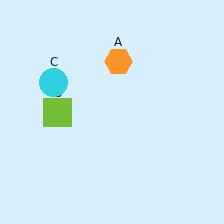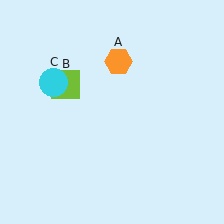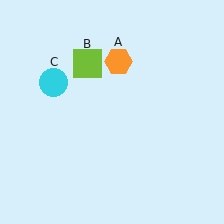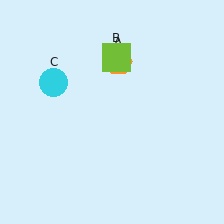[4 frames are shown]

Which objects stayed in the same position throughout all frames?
Orange hexagon (object A) and cyan circle (object C) remained stationary.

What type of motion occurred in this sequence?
The lime square (object B) rotated clockwise around the center of the scene.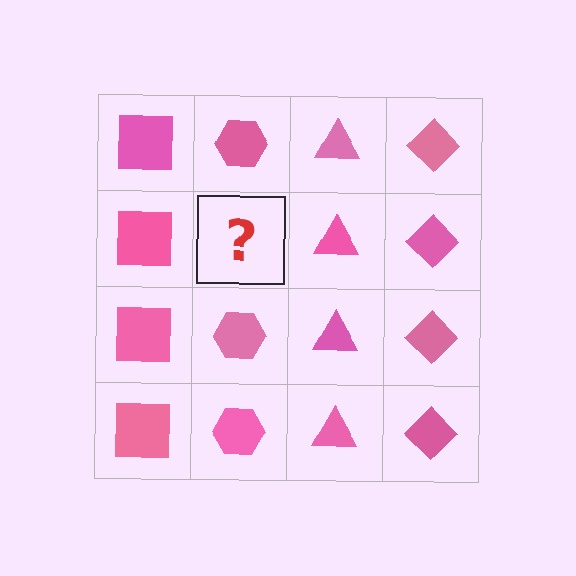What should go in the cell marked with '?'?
The missing cell should contain a pink hexagon.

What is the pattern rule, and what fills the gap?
The rule is that each column has a consistent shape. The gap should be filled with a pink hexagon.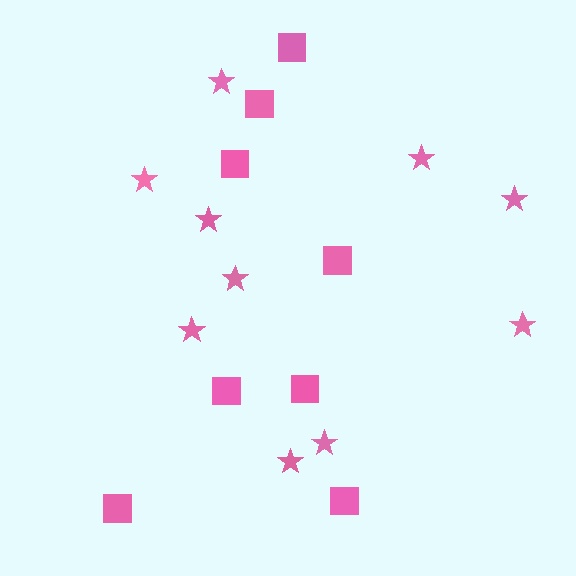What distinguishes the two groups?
There are 2 groups: one group of stars (10) and one group of squares (8).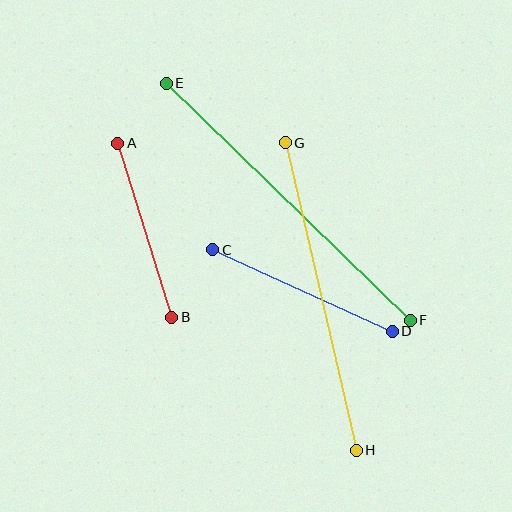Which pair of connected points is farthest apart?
Points E and F are farthest apart.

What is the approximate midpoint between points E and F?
The midpoint is at approximately (288, 202) pixels.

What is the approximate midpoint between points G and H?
The midpoint is at approximately (321, 296) pixels.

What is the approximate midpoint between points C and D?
The midpoint is at approximately (303, 290) pixels.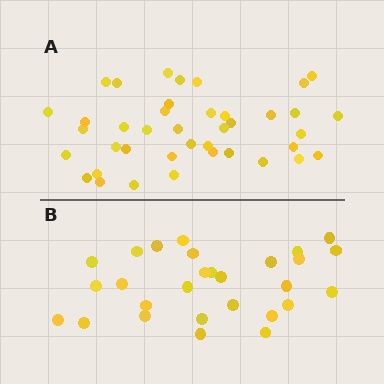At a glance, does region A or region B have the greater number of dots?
Region A (the top region) has more dots.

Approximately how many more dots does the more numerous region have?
Region A has roughly 12 or so more dots than region B.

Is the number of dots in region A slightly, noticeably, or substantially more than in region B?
Region A has noticeably more, but not dramatically so. The ratio is roughly 1.4 to 1.